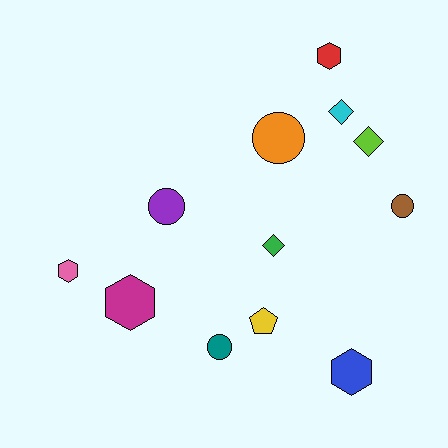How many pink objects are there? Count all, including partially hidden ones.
There is 1 pink object.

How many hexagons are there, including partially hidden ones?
There are 4 hexagons.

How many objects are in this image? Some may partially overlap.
There are 12 objects.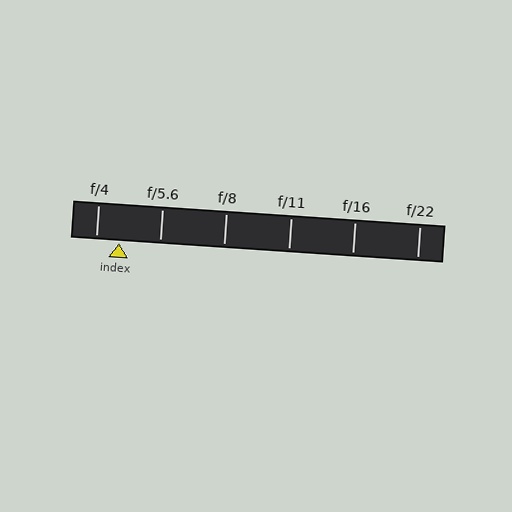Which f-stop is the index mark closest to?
The index mark is closest to f/4.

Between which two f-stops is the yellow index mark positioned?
The index mark is between f/4 and f/5.6.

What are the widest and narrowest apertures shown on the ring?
The widest aperture shown is f/4 and the narrowest is f/22.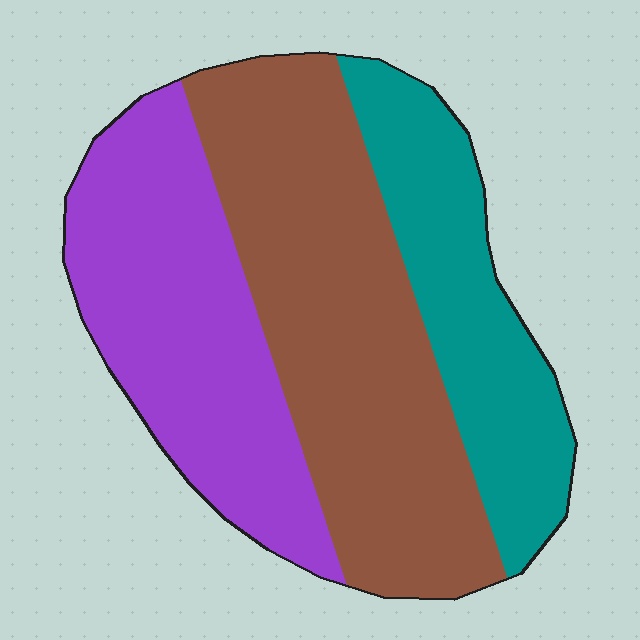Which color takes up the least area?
Teal, at roughly 25%.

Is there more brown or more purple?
Brown.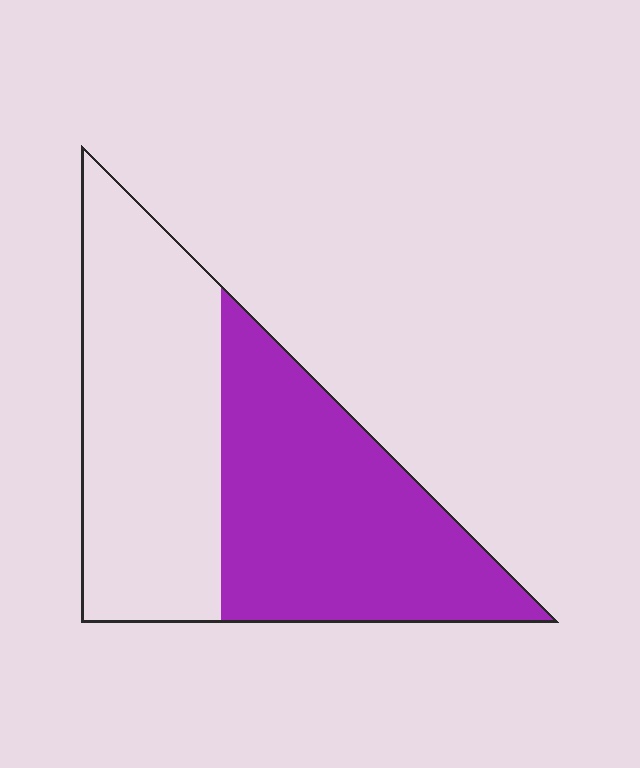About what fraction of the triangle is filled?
About one half (1/2).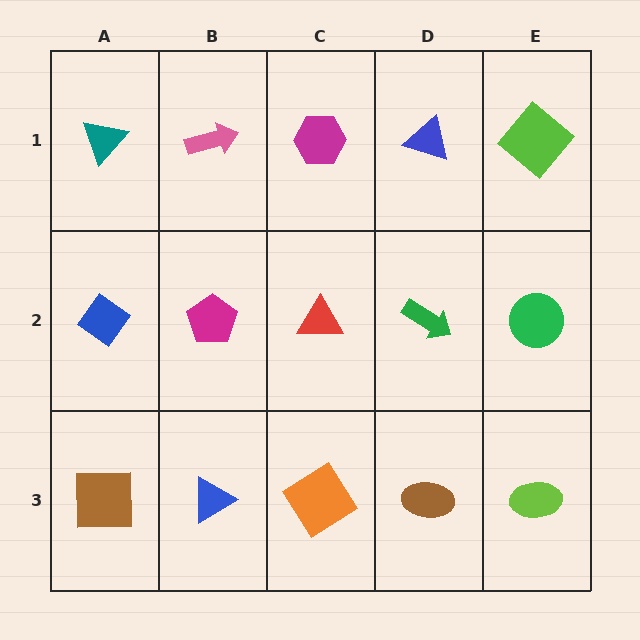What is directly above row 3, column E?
A green circle.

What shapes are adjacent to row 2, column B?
A pink arrow (row 1, column B), a blue triangle (row 3, column B), a blue diamond (row 2, column A), a red triangle (row 2, column C).